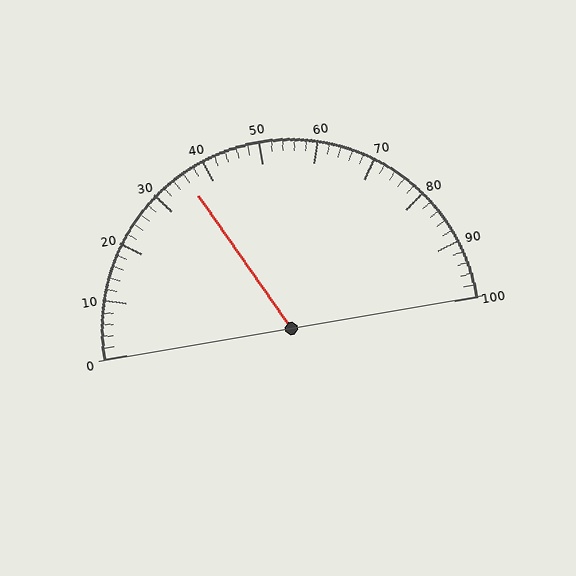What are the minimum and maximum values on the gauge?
The gauge ranges from 0 to 100.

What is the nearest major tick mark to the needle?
The nearest major tick mark is 40.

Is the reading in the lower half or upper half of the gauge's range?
The reading is in the lower half of the range (0 to 100).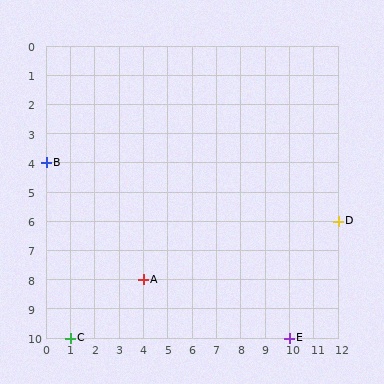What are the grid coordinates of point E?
Point E is at grid coordinates (10, 10).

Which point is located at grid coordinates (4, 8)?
Point A is at (4, 8).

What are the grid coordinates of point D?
Point D is at grid coordinates (12, 6).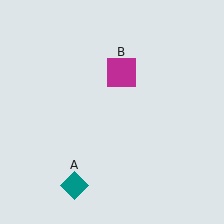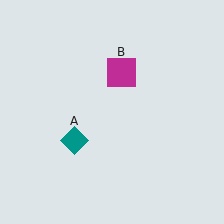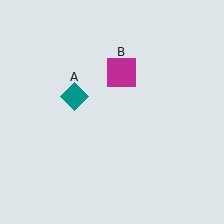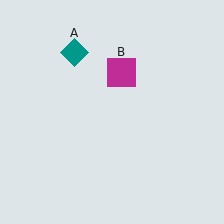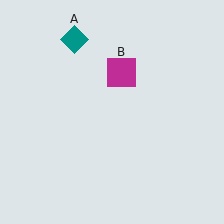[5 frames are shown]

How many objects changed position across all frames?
1 object changed position: teal diamond (object A).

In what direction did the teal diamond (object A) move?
The teal diamond (object A) moved up.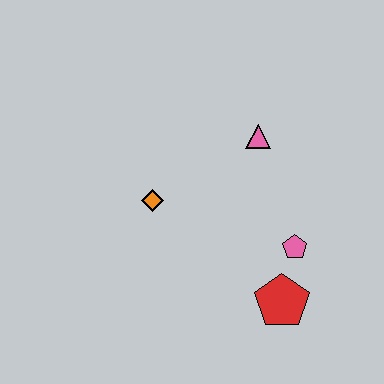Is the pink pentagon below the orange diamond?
Yes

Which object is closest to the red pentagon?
The pink pentagon is closest to the red pentagon.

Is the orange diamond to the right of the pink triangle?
No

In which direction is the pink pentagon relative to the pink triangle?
The pink pentagon is below the pink triangle.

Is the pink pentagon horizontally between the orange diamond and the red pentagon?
No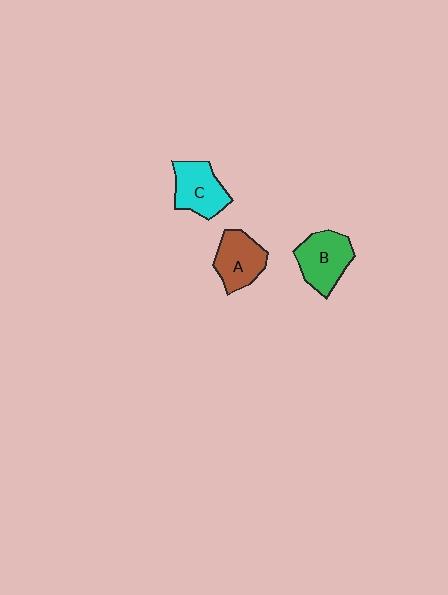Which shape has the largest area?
Shape B (green).